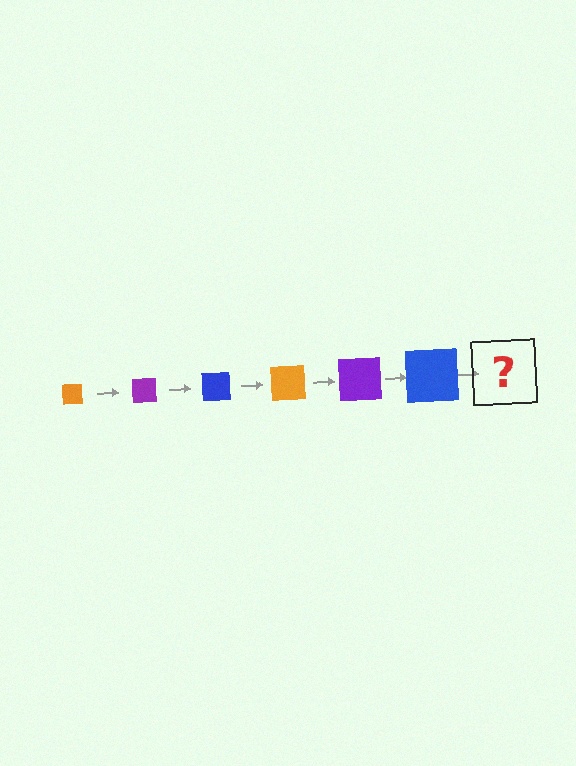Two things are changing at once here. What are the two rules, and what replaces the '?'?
The two rules are that the square grows larger each step and the color cycles through orange, purple, and blue. The '?' should be an orange square, larger than the previous one.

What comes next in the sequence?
The next element should be an orange square, larger than the previous one.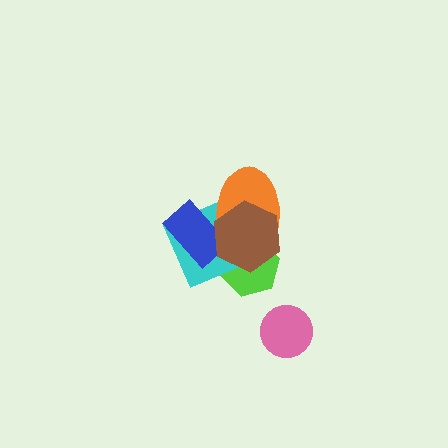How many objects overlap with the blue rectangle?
3 objects overlap with the blue rectangle.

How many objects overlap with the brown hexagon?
4 objects overlap with the brown hexagon.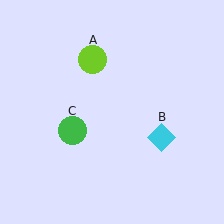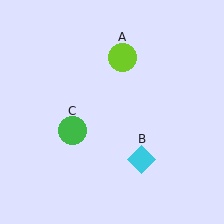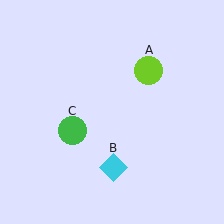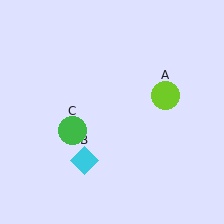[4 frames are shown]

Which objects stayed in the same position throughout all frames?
Green circle (object C) remained stationary.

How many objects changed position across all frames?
2 objects changed position: lime circle (object A), cyan diamond (object B).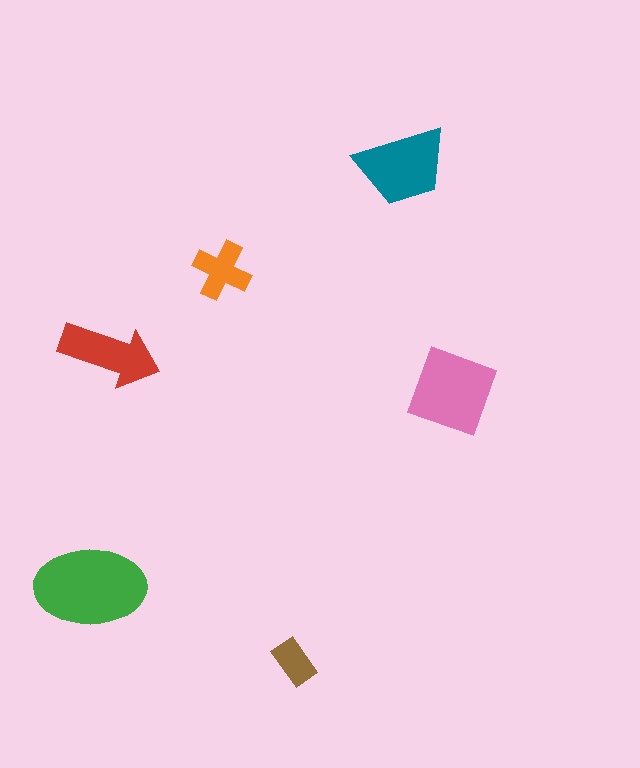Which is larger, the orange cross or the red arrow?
The red arrow.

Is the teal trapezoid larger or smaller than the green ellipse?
Smaller.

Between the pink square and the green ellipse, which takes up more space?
The green ellipse.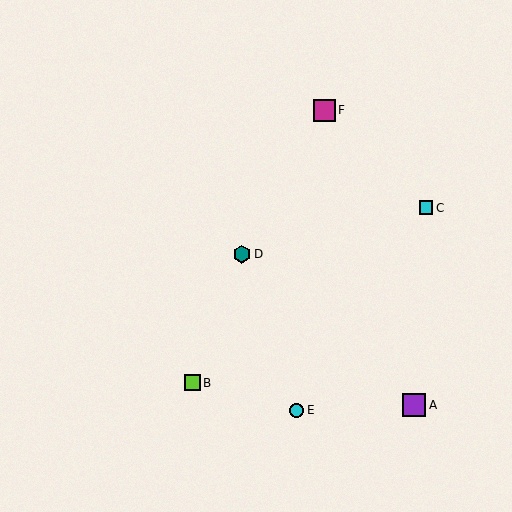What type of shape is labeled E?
Shape E is a cyan circle.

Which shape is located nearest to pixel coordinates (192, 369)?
The lime square (labeled B) at (193, 383) is nearest to that location.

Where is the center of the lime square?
The center of the lime square is at (193, 383).